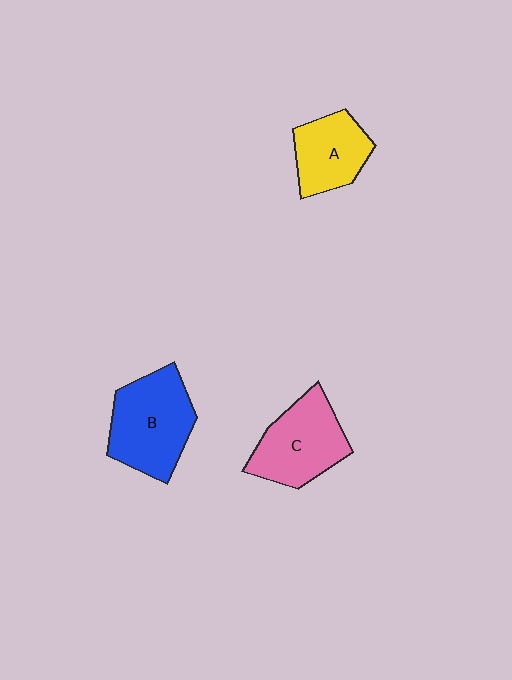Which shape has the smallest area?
Shape A (yellow).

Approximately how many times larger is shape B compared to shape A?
Approximately 1.5 times.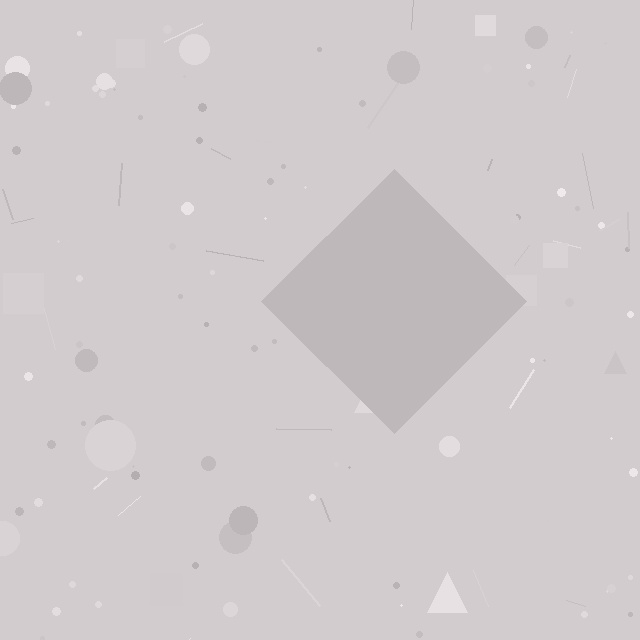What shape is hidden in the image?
A diamond is hidden in the image.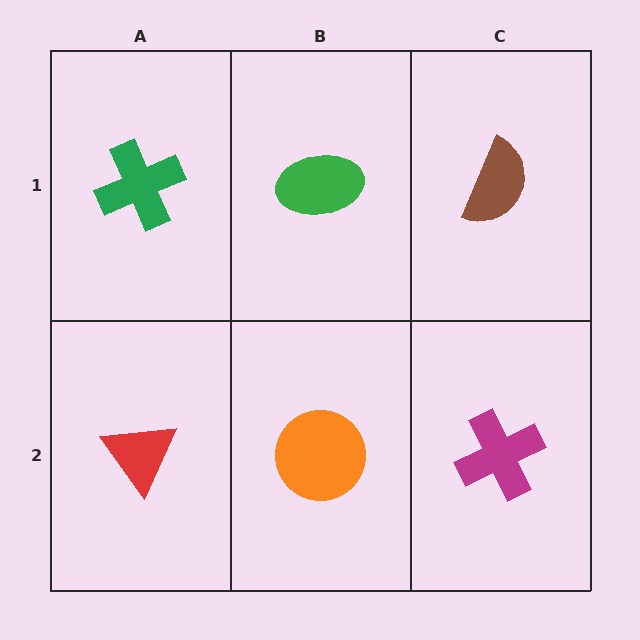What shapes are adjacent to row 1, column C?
A magenta cross (row 2, column C), a green ellipse (row 1, column B).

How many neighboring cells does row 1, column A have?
2.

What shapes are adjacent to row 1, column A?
A red triangle (row 2, column A), a green ellipse (row 1, column B).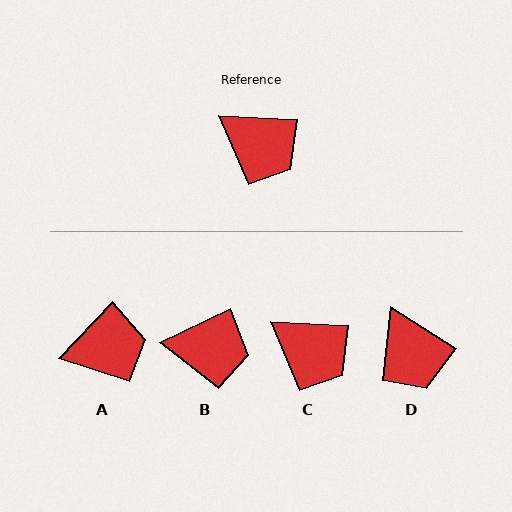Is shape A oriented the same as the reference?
No, it is off by about 49 degrees.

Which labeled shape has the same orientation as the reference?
C.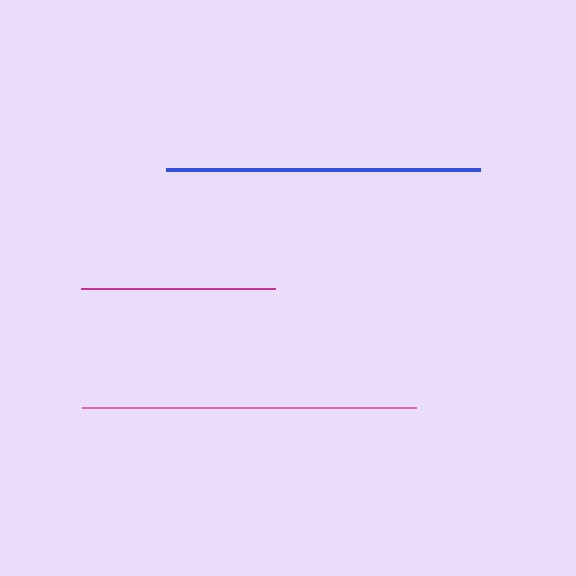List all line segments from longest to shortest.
From longest to shortest: pink, blue, magenta.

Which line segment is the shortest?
The magenta line is the shortest at approximately 194 pixels.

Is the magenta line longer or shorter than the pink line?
The pink line is longer than the magenta line.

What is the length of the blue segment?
The blue segment is approximately 314 pixels long.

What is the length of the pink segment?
The pink segment is approximately 335 pixels long.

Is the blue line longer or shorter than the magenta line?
The blue line is longer than the magenta line.